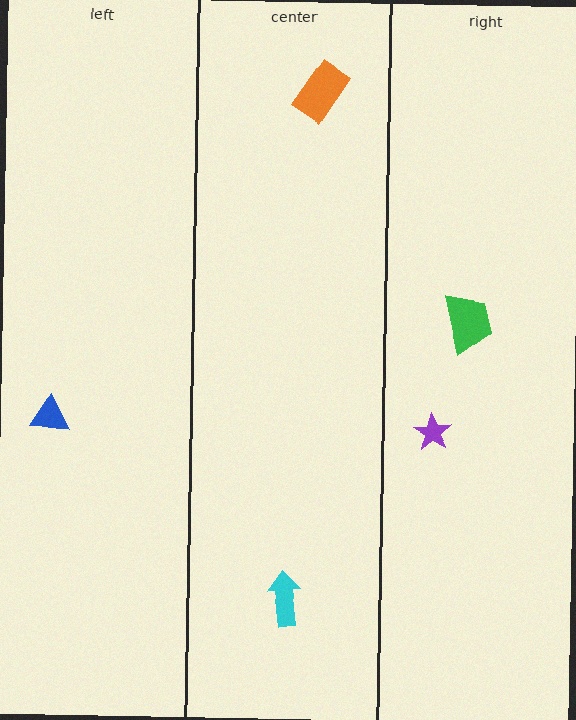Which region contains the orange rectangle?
The center region.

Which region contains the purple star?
The right region.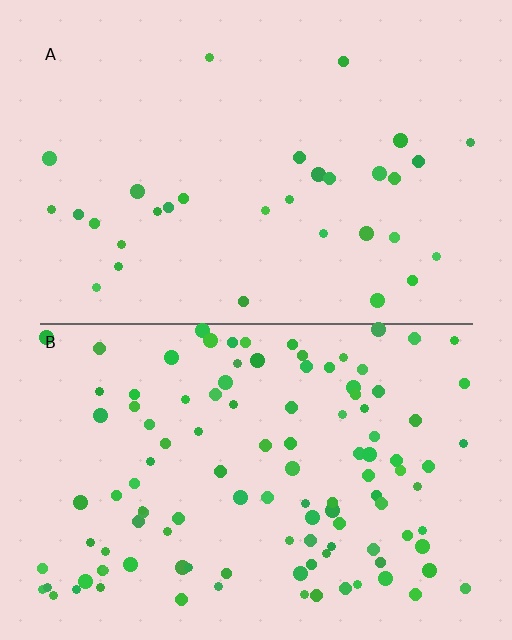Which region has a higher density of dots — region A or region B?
B (the bottom).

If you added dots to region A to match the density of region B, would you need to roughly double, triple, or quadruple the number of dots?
Approximately quadruple.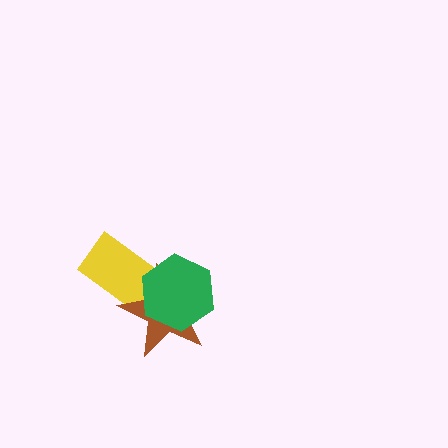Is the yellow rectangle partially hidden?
Yes, it is partially covered by another shape.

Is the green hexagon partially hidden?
No, no other shape covers it.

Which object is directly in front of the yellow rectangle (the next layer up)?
The brown star is directly in front of the yellow rectangle.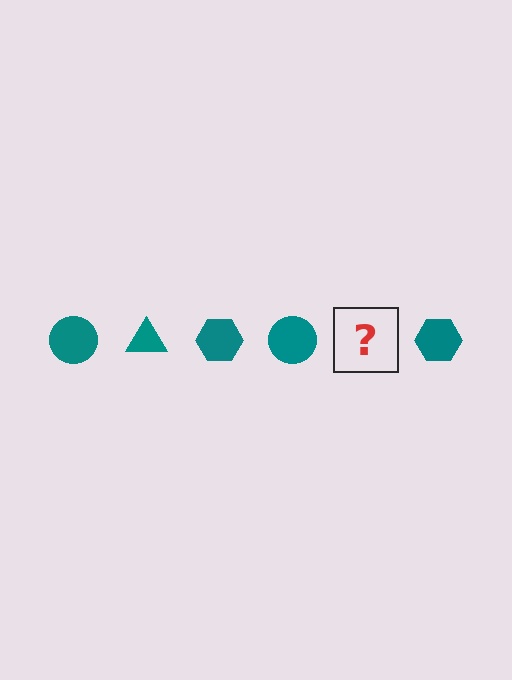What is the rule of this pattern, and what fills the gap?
The rule is that the pattern cycles through circle, triangle, hexagon shapes in teal. The gap should be filled with a teal triangle.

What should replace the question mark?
The question mark should be replaced with a teal triangle.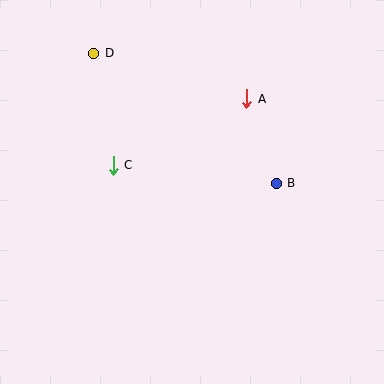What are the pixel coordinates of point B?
Point B is at (276, 183).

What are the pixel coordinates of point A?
Point A is at (247, 99).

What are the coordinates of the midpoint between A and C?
The midpoint between A and C is at (180, 132).